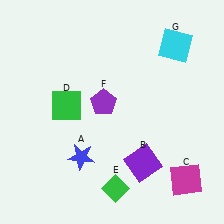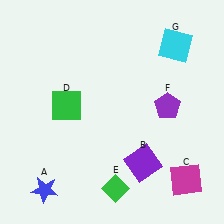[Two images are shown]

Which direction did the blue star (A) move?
The blue star (A) moved left.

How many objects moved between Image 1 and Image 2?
2 objects moved between the two images.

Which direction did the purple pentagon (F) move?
The purple pentagon (F) moved right.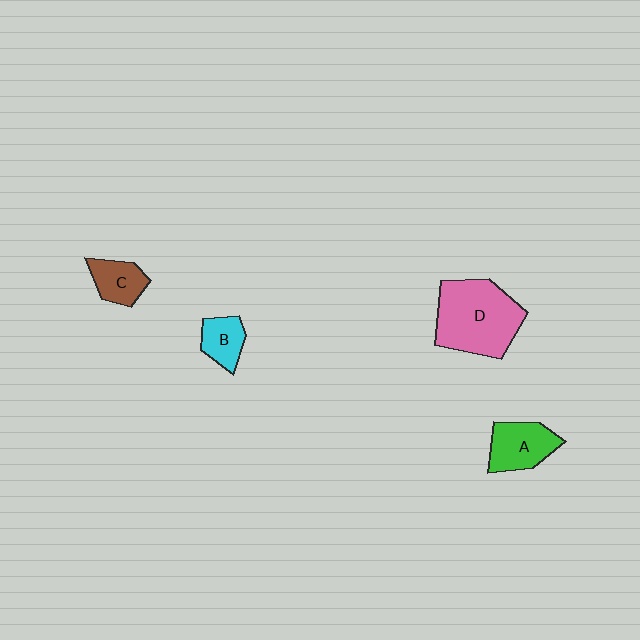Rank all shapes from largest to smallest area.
From largest to smallest: D (pink), A (green), C (brown), B (cyan).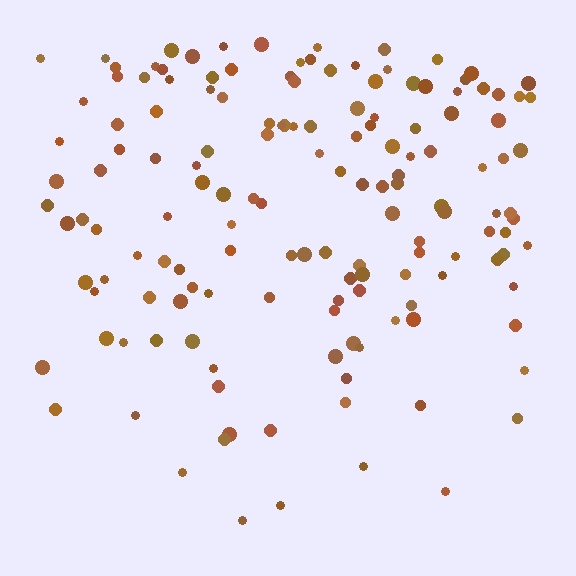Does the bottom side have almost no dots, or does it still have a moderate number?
Still a moderate number, just noticeably fewer than the top.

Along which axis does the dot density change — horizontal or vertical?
Vertical.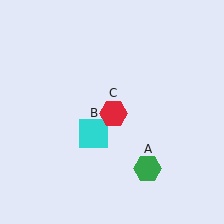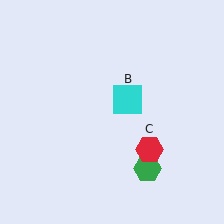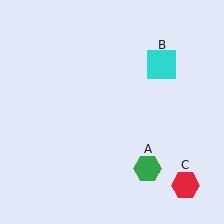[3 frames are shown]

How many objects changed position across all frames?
2 objects changed position: cyan square (object B), red hexagon (object C).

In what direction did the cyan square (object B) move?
The cyan square (object B) moved up and to the right.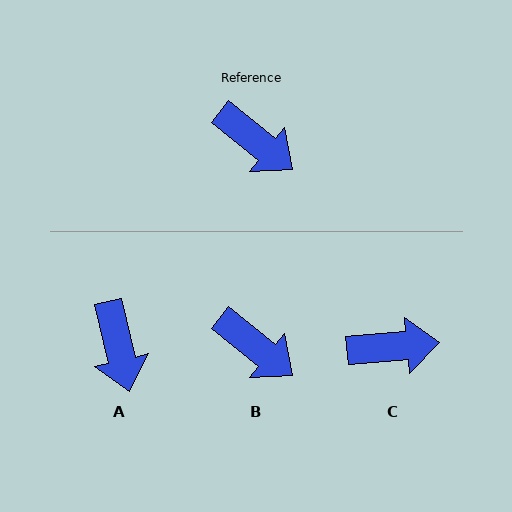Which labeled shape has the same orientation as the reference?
B.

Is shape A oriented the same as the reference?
No, it is off by about 38 degrees.